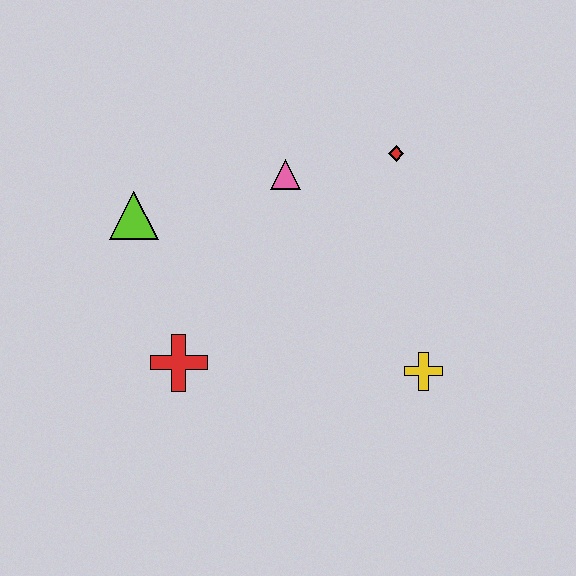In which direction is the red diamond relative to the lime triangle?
The red diamond is to the right of the lime triangle.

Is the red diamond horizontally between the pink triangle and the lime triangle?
No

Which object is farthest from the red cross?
The red diamond is farthest from the red cross.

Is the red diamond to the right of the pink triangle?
Yes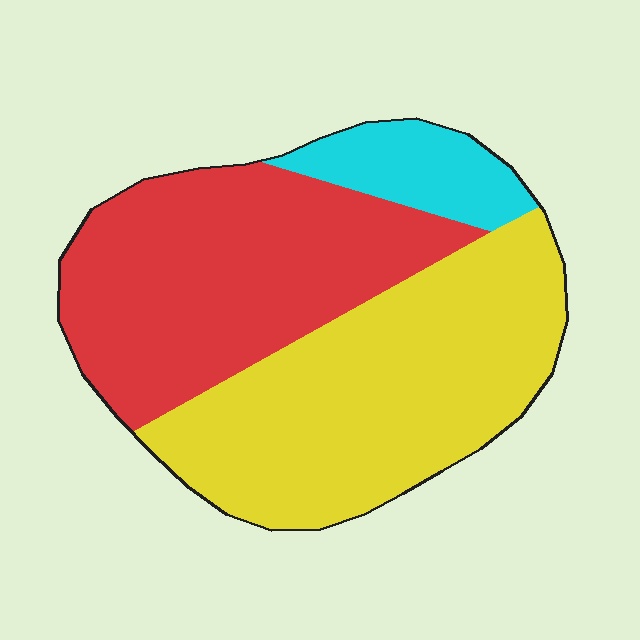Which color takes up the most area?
Yellow, at roughly 45%.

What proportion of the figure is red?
Red takes up between a quarter and a half of the figure.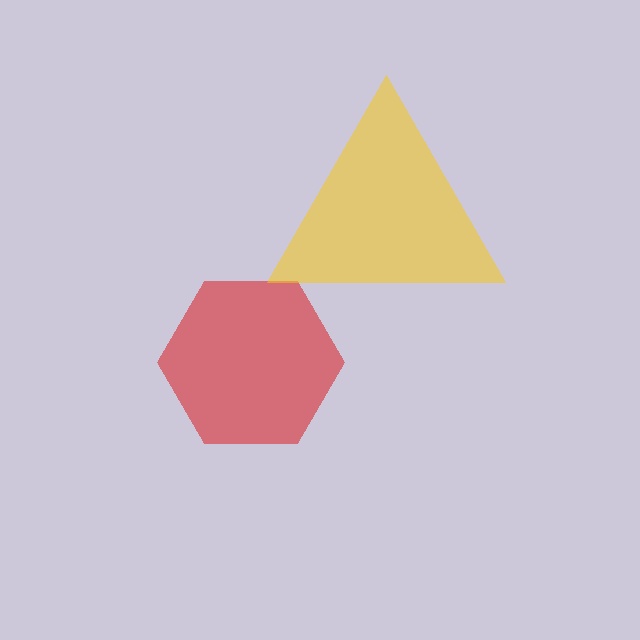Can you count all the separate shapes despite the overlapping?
Yes, there are 2 separate shapes.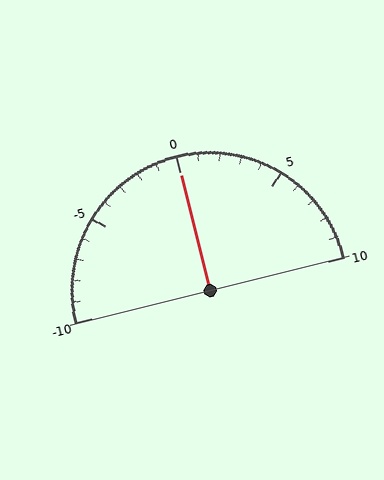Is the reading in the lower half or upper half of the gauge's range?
The reading is in the upper half of the range (-10 to 10).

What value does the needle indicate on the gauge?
The needle indicates approximately 0.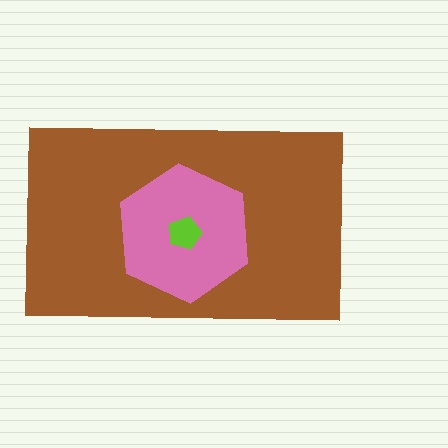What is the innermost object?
The lime pentagon.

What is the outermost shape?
The brown rectangle.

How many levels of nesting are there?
3.